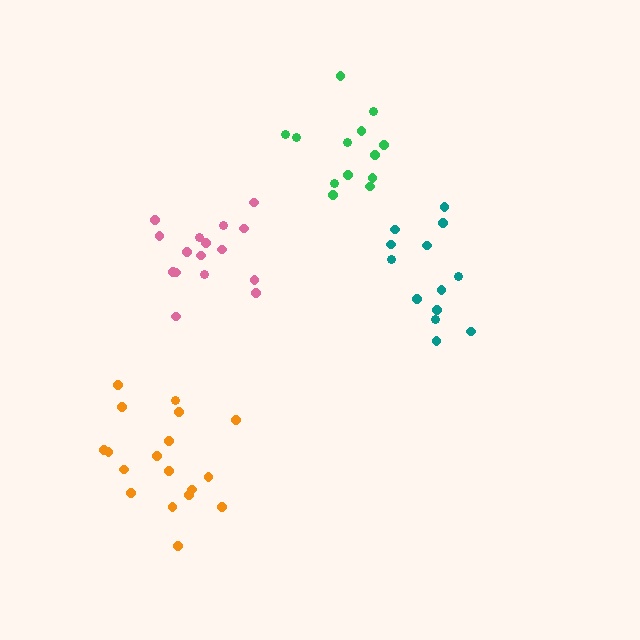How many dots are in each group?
Group 1: 13 dots, Group 2: 16 dots, Group 3: 13 dots, Group 4: 18 dots (60 total).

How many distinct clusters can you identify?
There are 4 distinct clusters.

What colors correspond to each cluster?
The clusters are colored: green, pink, teal, orange.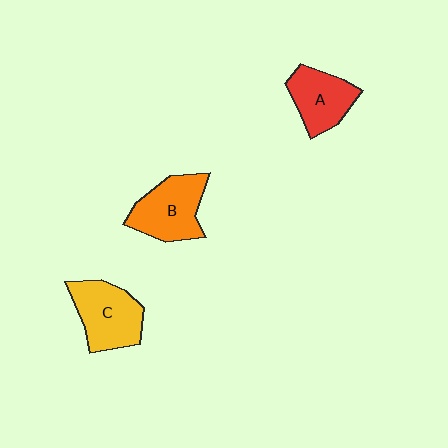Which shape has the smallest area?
Shape A (red).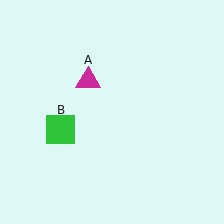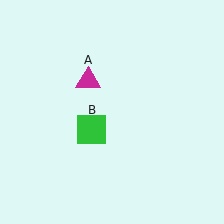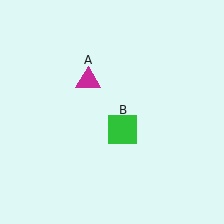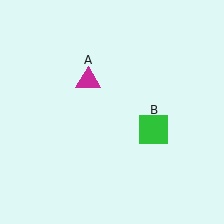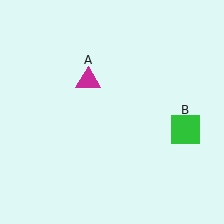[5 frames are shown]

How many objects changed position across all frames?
1 object changed position: green square (object B).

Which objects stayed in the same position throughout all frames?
Magenta triangle (object A) remained stationary.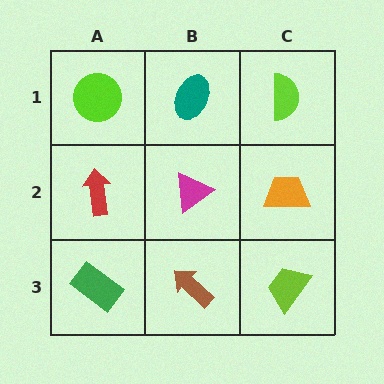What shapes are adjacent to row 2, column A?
A lime circle (row 1, column A), a green rectangle (row 3, column A), a magenta triangle (row 2, column B).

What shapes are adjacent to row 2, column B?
A teal ellipse (row 1, column B), a brown arrow (row 3, column B), a red arrow (row 2, column A), an orange trapezoid (row 2, column C).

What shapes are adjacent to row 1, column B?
A magenta triangle (row 2, column B), a lime circle (row 1, column A), a lime semicircle (row 1, column C).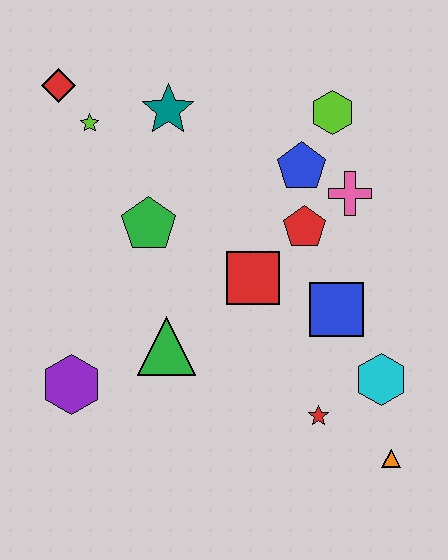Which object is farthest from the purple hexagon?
The lime hexagon is farthest from the purple hexagon.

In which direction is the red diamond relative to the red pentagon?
The red diamond is to the left of the red pentagon.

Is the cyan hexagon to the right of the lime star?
Yes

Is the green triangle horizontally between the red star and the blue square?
No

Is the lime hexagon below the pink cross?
No